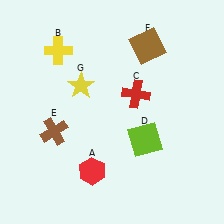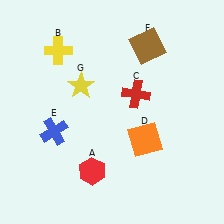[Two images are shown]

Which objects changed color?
D changed from lime to orange. E changed from brown to blue.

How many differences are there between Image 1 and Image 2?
There are 2 differences between the two images.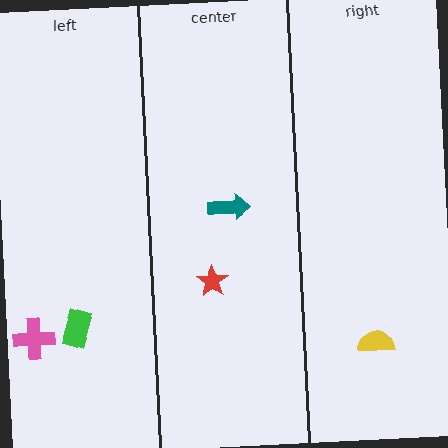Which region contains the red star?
The center region.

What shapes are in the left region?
The green rectangle, the pink cross.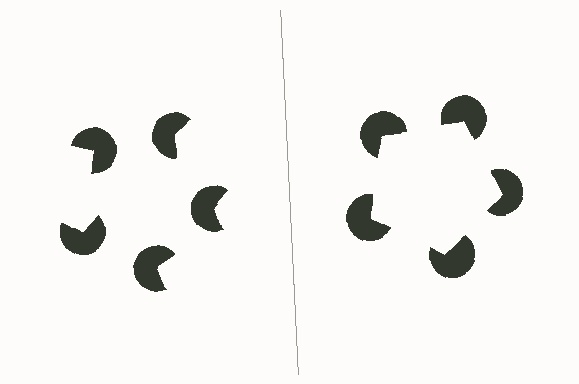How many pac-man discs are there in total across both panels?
10 — 5 on each side.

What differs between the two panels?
The pac-man discs are positioned identically on both sides; only the wedge orientations differ. On the right they align to a pentagon; on the left they are misaligned.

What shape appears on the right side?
An illusory pentagon.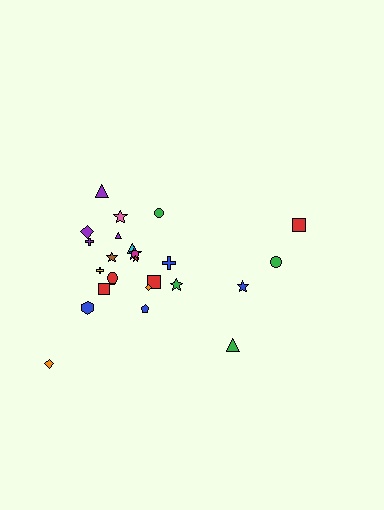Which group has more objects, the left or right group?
The left group.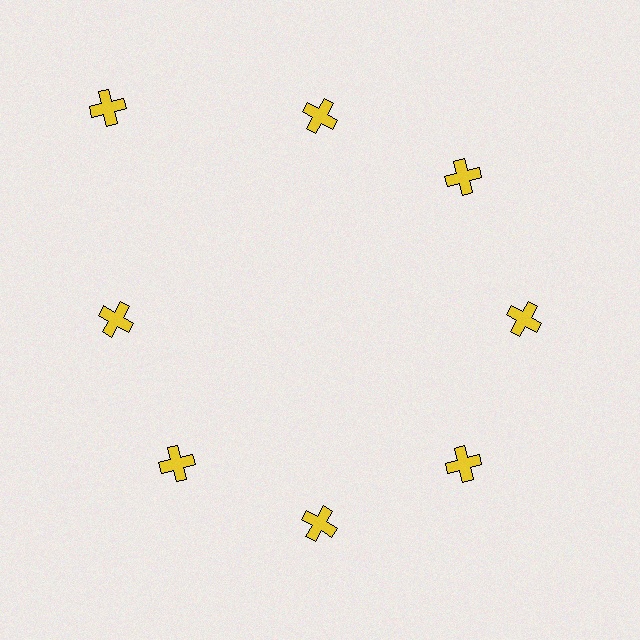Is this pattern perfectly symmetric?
No. The 8 yellow crosses are arranged in a ring, but one element near the 10 o'clock position is pushed outward from the center, breaking the 8-fold rotational symmetry.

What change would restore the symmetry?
The symmetry would be restored by moving it inward, back onto the ring so that all 8 crosses sit at equal angles and equal distance from the center.